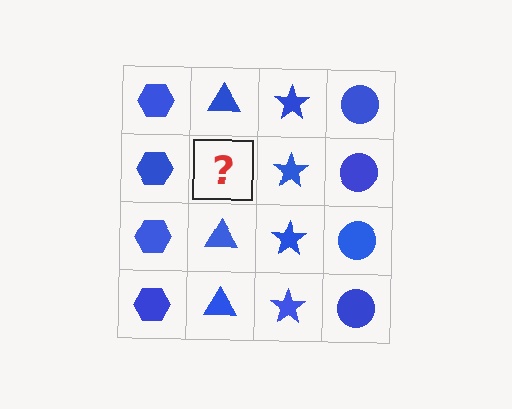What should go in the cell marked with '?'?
The missing cell should contain a blue triangle.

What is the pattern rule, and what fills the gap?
The rule is that each column has a consistent shape. The gap should be filled with a blue triangle.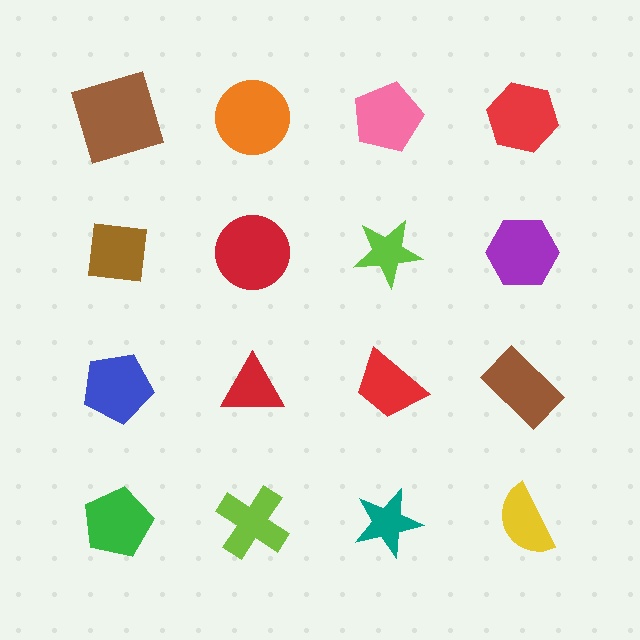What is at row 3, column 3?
A red trapezoid.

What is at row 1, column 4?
A red hexagon.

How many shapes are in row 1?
4 shapes.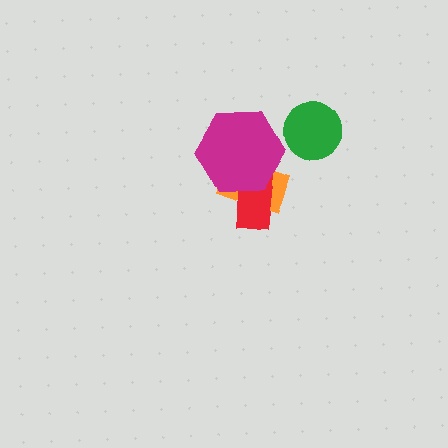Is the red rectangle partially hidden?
Yes, it is partially covered by another shape.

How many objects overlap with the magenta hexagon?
2 objects overlap with the magenta hexagon.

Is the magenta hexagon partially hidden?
No, no other shape covers it.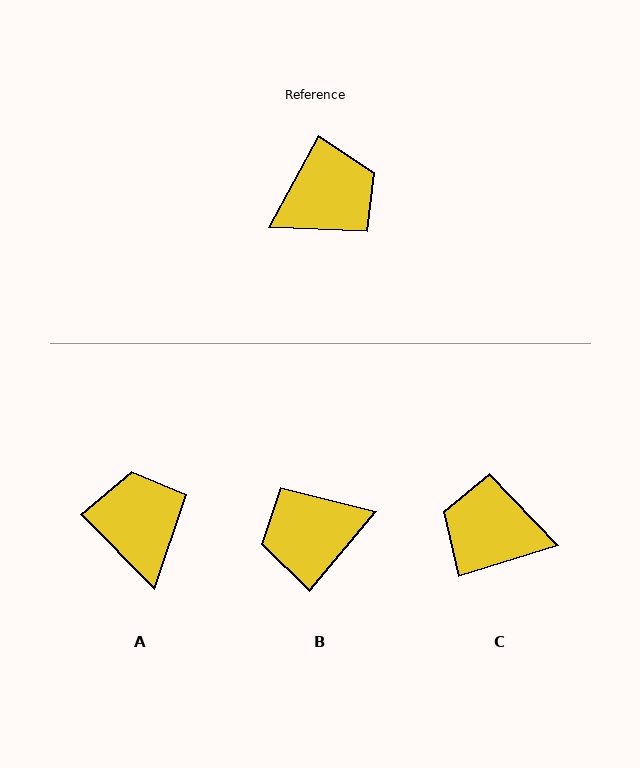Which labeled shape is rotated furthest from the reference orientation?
B, about 169 degrees away.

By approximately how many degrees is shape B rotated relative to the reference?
Approximately 169 degrees counter-clockwise.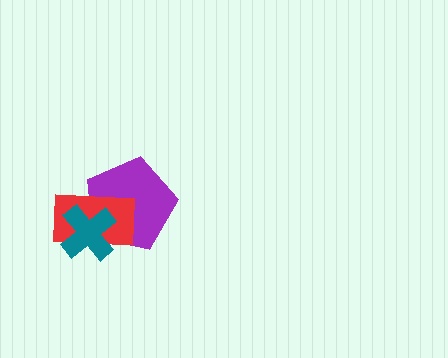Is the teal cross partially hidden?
No, no other shape covers it.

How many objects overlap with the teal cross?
2 objects overlap with the teal cross.